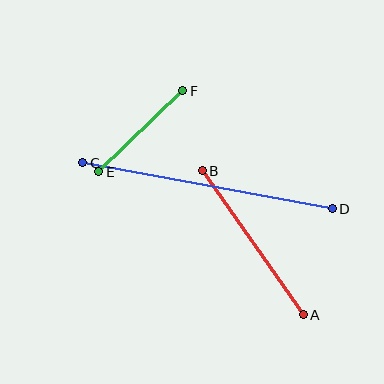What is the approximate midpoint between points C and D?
The midpoint is at approximately (208, 186) pixels.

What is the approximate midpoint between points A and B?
The midpoint is at approximately (253, 243) pixels.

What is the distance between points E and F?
The distance is approximately 117 pixels.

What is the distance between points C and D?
The distance is approximately 254 pixels.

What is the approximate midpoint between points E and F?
The midpoint is at approximately (141, 131) pixels.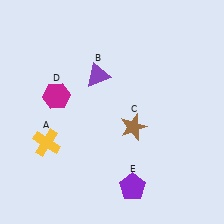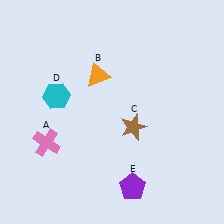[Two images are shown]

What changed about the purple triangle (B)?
In Image 1, B is purple. In Image 2, it changed to orange.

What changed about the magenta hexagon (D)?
In Image 1, D is magenta. In Image 2, it changed to cyan.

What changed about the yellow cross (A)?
In Image 1, A is yellow. In Image 2, it changed to pink.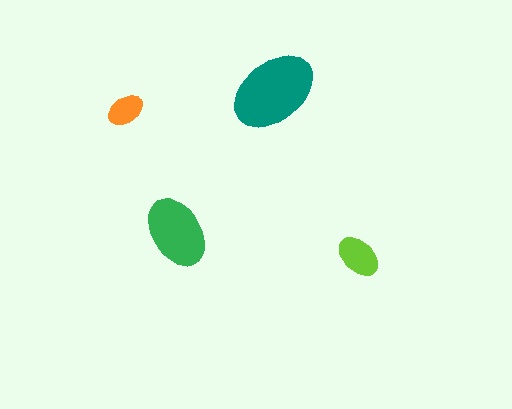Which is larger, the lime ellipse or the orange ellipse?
The lime one.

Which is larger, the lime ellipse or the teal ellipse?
The teal one.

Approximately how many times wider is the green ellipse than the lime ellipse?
About 1.5 times wider.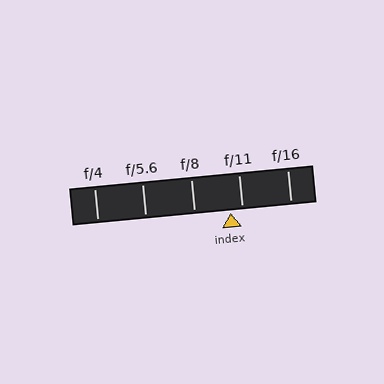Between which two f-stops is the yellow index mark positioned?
The index mark is between f/8 and f/11.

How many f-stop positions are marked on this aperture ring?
There are 5 f-stop positions marked.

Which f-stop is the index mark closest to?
The index mark is closest to f/11.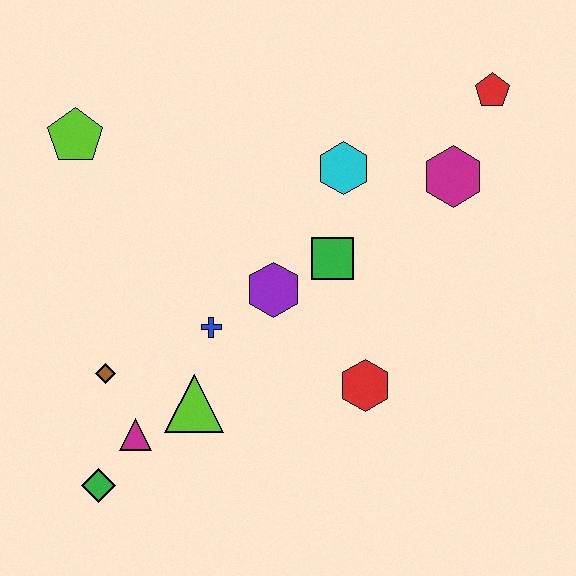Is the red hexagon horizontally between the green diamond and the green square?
No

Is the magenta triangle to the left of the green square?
Yes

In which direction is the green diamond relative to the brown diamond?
The green diamond is below the brown diamond.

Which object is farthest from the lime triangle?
The red pentagon is farthest from the lime triangle.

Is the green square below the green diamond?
No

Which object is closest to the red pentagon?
The magenta hexagon is closest to the red pentagon.